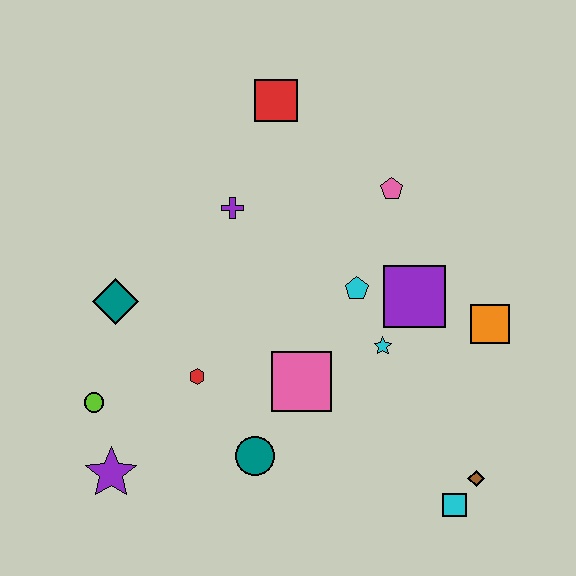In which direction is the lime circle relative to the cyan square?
The lime circle is to the left of the cyan square.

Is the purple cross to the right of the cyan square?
No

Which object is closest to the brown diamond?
The cyan square is closest to the brown diamond.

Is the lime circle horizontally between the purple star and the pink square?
No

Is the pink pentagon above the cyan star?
Yes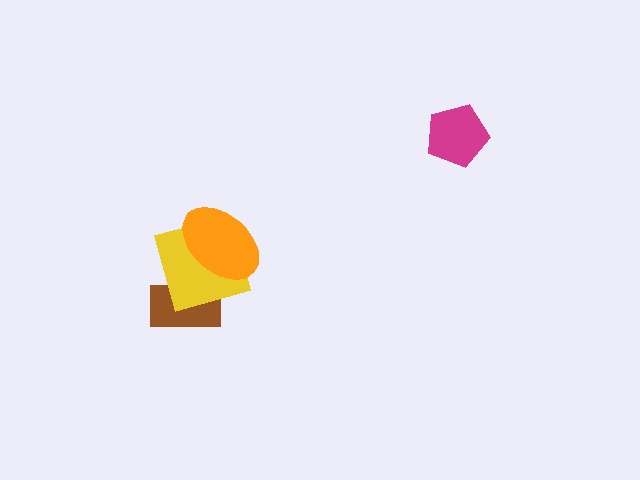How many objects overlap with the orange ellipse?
1 object overlaps with the orange ellipse.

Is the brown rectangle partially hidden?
Yes, it is partially covered by another shape.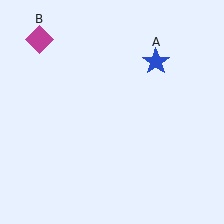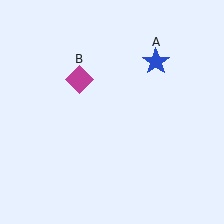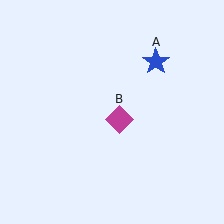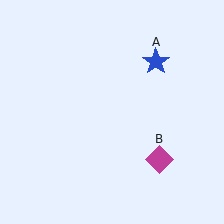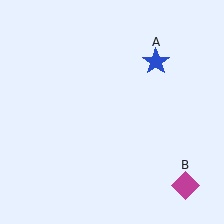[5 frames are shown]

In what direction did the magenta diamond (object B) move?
The magenta diamond (object B) moved down and to the right.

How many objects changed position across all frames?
1 object changed position: magenta diamond (object B).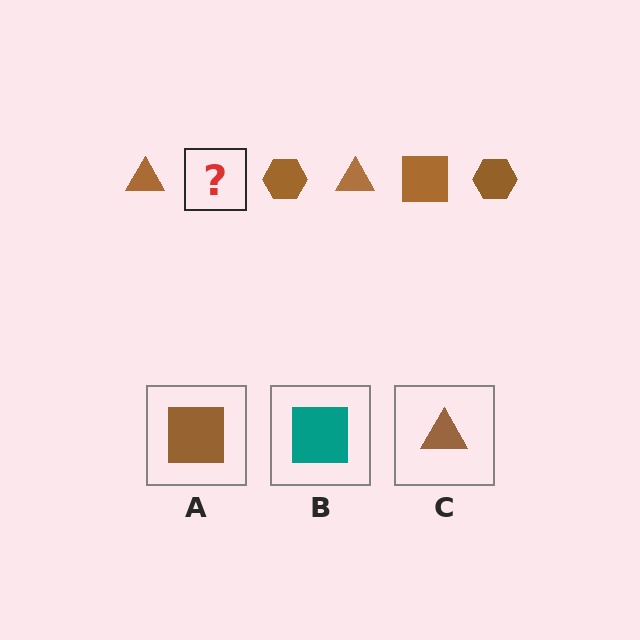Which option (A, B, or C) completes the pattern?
A.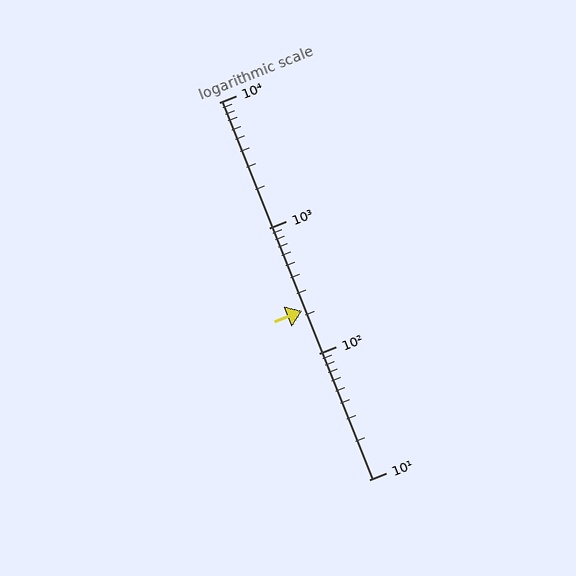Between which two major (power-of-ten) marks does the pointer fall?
The pointer is between 100 and 1000.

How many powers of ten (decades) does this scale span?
The scale spans 3 decades, from 10 to 10000.